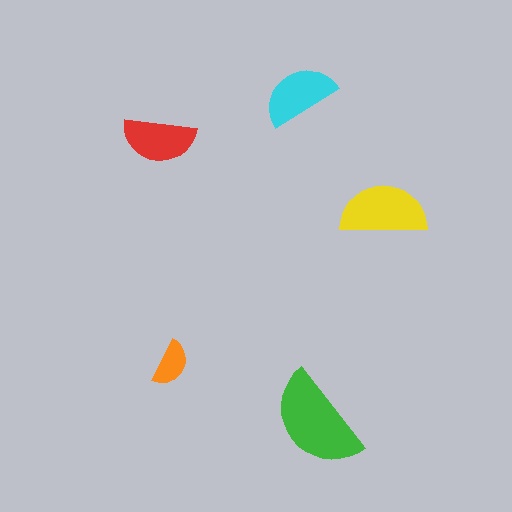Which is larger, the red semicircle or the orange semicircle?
The red one.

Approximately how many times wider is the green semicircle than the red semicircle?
About 1.5 times wider.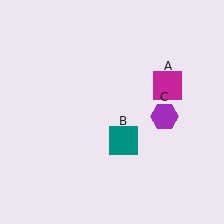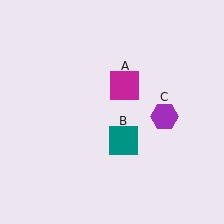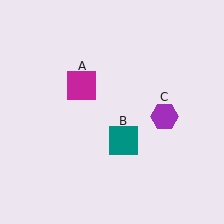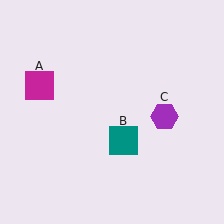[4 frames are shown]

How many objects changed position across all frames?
1 object changed position: magenta square (object A).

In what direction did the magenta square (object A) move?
The magenta square (object A) moved left.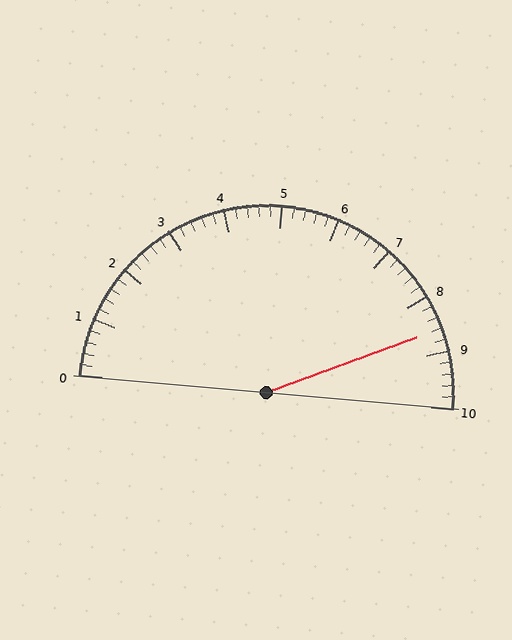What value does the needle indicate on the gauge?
The needle indicates approximately 8.6.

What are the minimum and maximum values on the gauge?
The gauge ranges from 0 to 10.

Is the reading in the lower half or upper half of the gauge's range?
The reading is in the upper half of the range (0 to 10).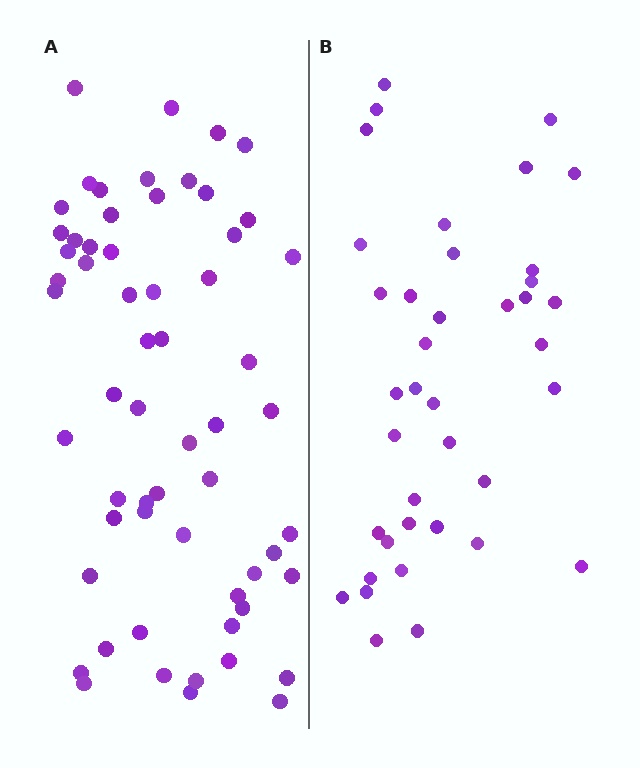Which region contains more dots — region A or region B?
Region A (the left region) has more dots.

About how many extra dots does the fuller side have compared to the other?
Region A has approximately 20 more dots than region B.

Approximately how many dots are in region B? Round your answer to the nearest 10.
About 40 dots. (The exact count is 39, which rounds to 40.)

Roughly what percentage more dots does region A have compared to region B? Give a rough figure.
About 55% more.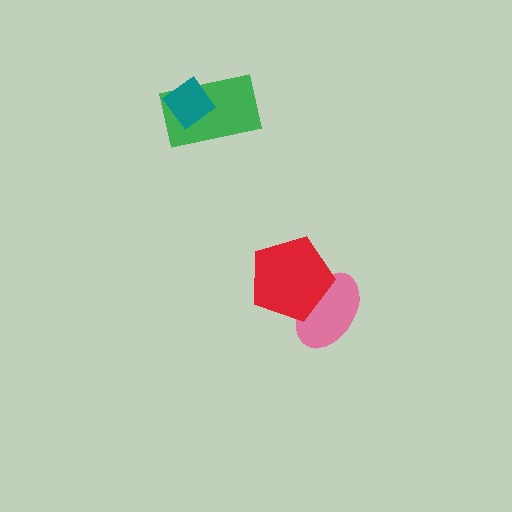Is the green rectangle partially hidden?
Yes, it is partially covered by another shape.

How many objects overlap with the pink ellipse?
1 object overlaps with the pink ellipse.